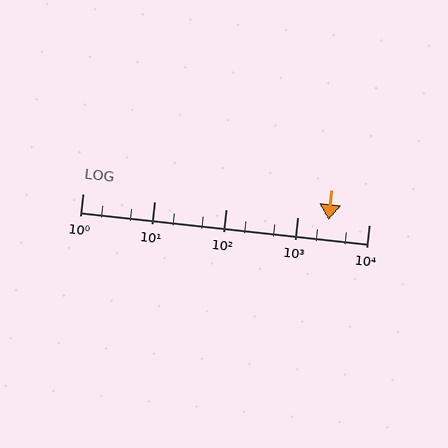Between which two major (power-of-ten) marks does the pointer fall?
The pointer is between 1000 and 10000.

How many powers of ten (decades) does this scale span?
The scale spans 4 decades, from 1 to 10000.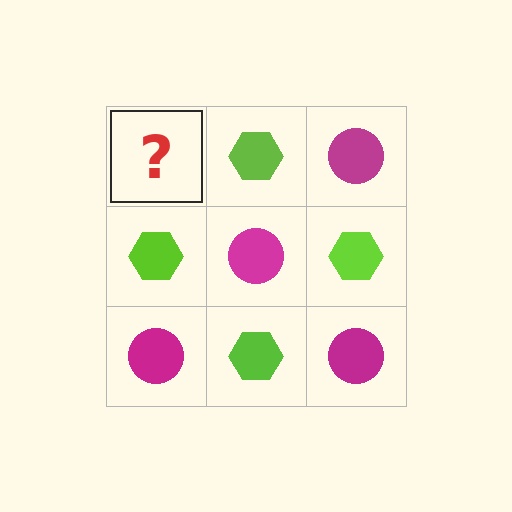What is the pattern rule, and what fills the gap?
The rule is that it alternates magenta circle and lime hexagon in a checkerboard pattern. The gap should be filled with a magenta circle.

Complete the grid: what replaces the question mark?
The question mark should be replaced with a magenta circle.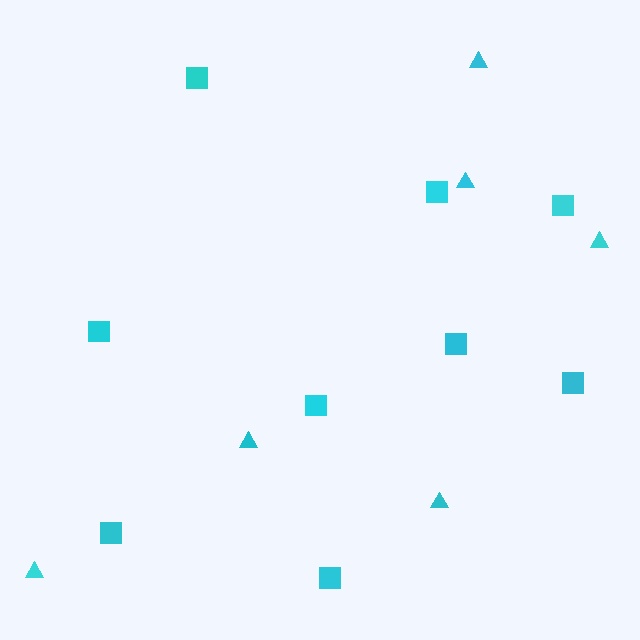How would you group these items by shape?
There are 2 groups: one group of squares (9) and one group of triangles (6).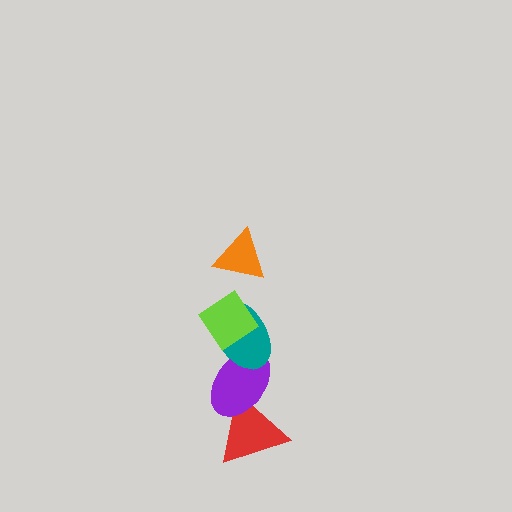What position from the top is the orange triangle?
The orange triangle is 1st from the top.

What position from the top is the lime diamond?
The lime diamond is 2nd from the top.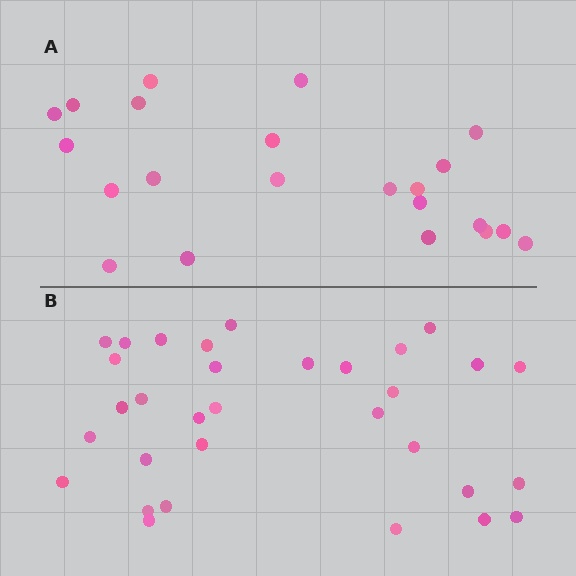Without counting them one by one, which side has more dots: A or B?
Region B (the bottom region) has more dots.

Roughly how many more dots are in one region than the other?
Region B has roughly 10 or so more dots than region A.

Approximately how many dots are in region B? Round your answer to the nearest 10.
About 30 dots. (The exact count is 32, which rounds to 30.)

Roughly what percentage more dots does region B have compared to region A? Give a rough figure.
About 45% more.